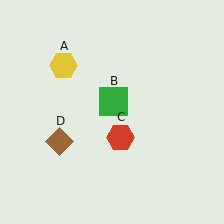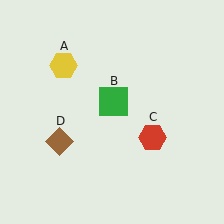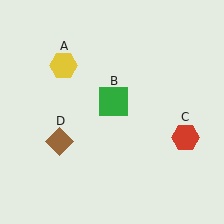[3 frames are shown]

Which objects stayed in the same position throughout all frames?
Yellow hexagon (object A) and green square (object B) and brown diamond (object D) remained stationary.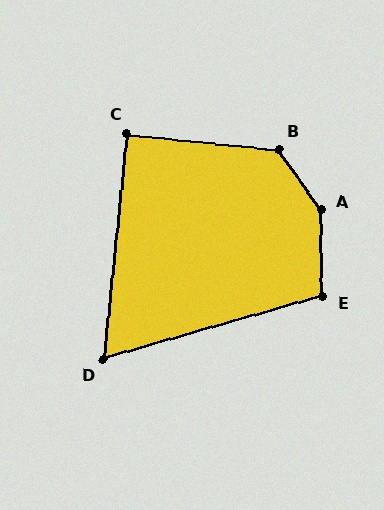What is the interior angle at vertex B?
Approximately 130 degrees (obtuse).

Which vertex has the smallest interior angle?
D, at approximately 68 degrees.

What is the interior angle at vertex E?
Approximately 105 degrees (obtuse).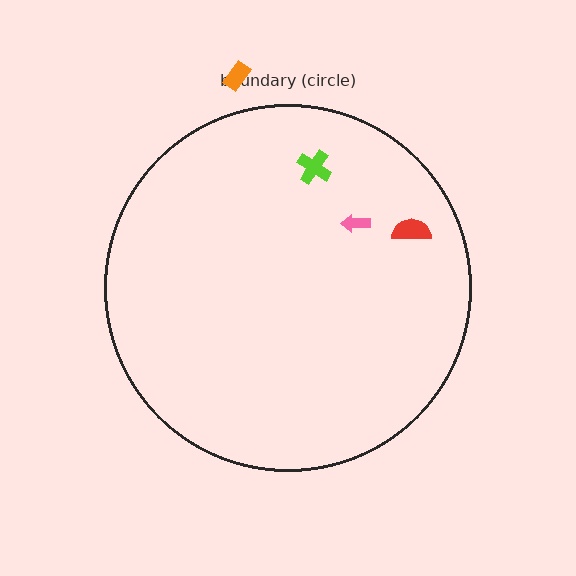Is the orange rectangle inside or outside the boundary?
Outside.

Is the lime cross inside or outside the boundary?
Inside.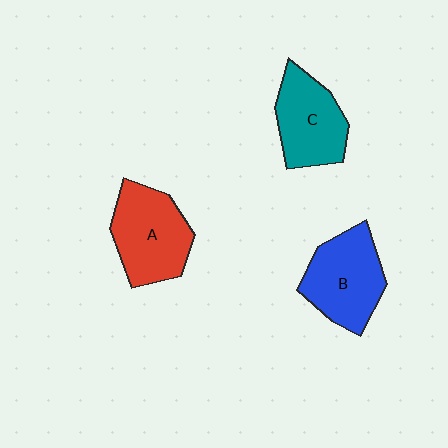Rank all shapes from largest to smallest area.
From largest to smallest: A (red), B (blue), C (teal).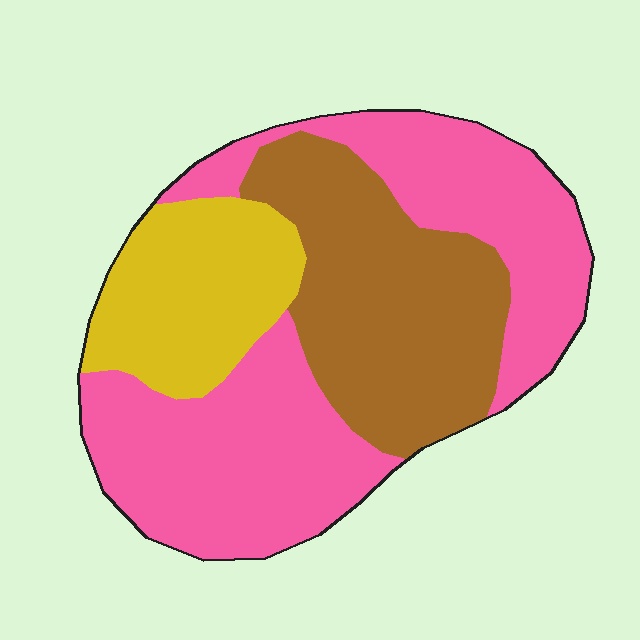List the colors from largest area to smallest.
From largest to smallest: pink, brown, yellow.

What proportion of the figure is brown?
Brown covers 31% of the figure.